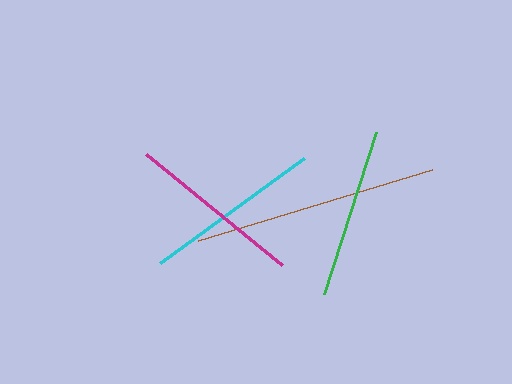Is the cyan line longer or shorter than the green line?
The cyan line is longer than the green line.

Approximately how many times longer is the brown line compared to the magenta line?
The brown line is approximately 1.4 times the length of the magenta line.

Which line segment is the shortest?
The green line is the shortest at approximately 170 pixels.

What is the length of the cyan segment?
The cyan segment is approximately 178 pixels long.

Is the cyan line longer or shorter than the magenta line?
The cyan line is longer than the magenta line.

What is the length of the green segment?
The green segment is approximately 170 pixels long.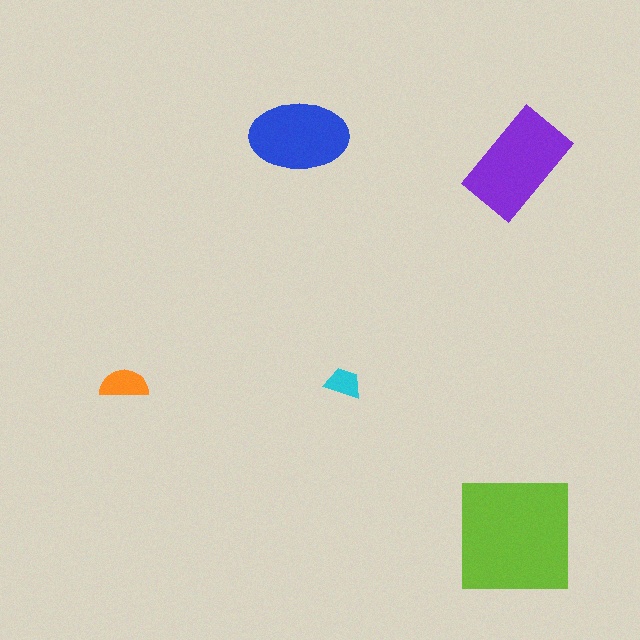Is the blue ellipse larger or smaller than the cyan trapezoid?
Larger.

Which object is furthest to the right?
The purple rectangle is rightmost.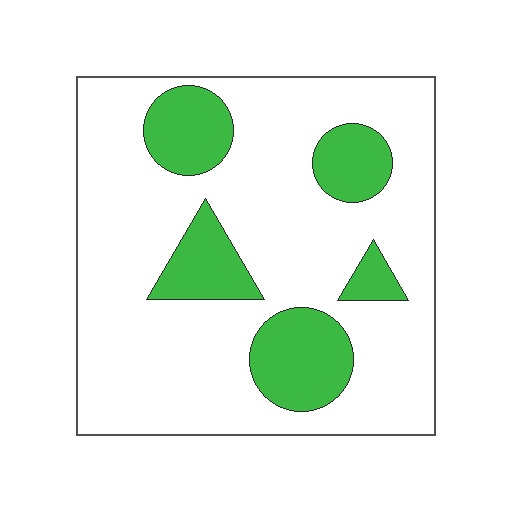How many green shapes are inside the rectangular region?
5.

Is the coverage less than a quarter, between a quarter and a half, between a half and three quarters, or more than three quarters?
Less than a quarter.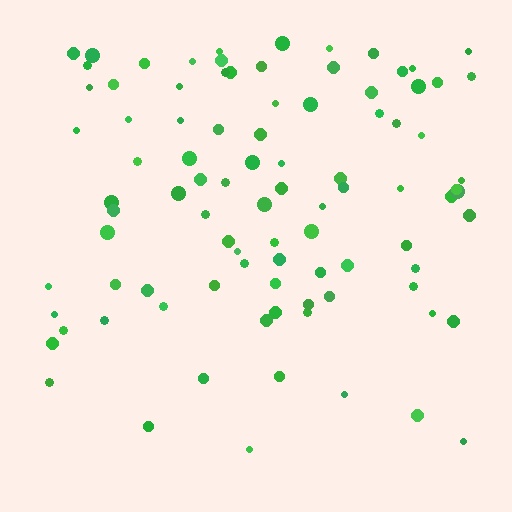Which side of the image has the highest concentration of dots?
The top.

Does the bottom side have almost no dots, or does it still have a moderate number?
Still a moderate number, just noticeably fewer than the top.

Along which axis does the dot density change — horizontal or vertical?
Vertical.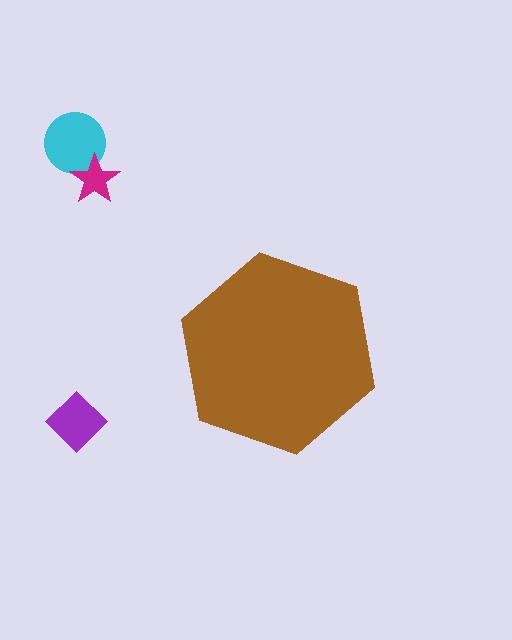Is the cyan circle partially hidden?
No, the cyan circle is fully visible.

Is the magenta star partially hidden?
No, the magenta star is fully visible.